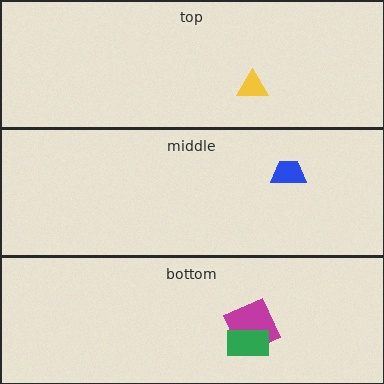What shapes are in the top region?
The yellow triangle.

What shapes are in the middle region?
The blue trapezoid.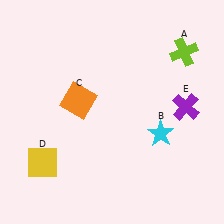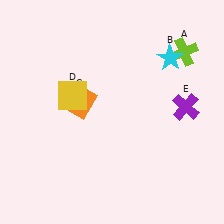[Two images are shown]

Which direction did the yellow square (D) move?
The yellow square (D) moved up.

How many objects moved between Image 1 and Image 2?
2 objects moved between the two images.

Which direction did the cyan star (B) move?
The cyan star (B) moved up.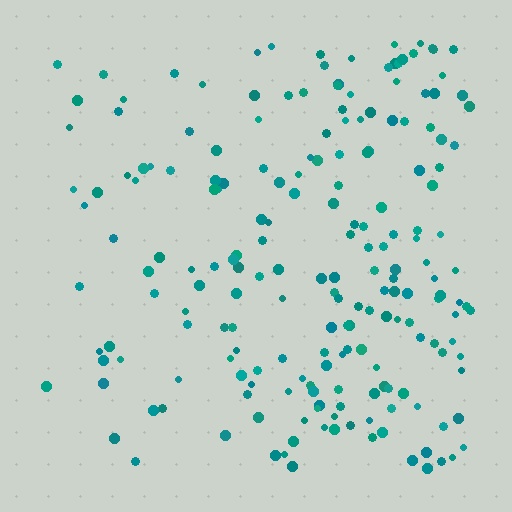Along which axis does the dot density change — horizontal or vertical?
Horizontal.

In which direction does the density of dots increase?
From left to right, with the right side densest.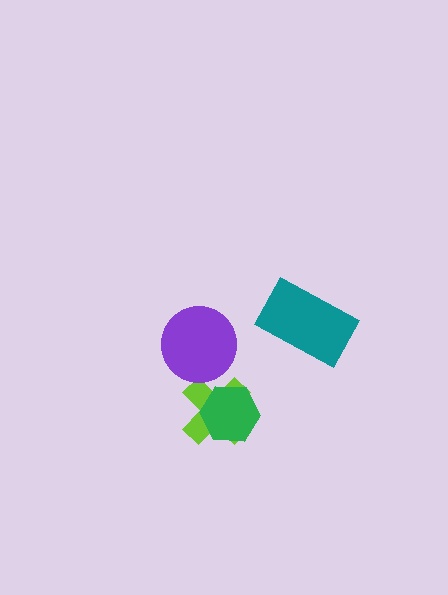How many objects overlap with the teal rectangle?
0 objects overlap with the teal rectangle.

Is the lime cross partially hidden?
Yes, it is partially covered by another shape.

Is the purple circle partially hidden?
No, no other shape covers it.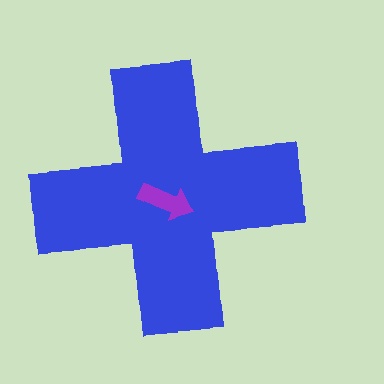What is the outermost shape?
The blue cross.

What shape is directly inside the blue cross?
The purple arrow.